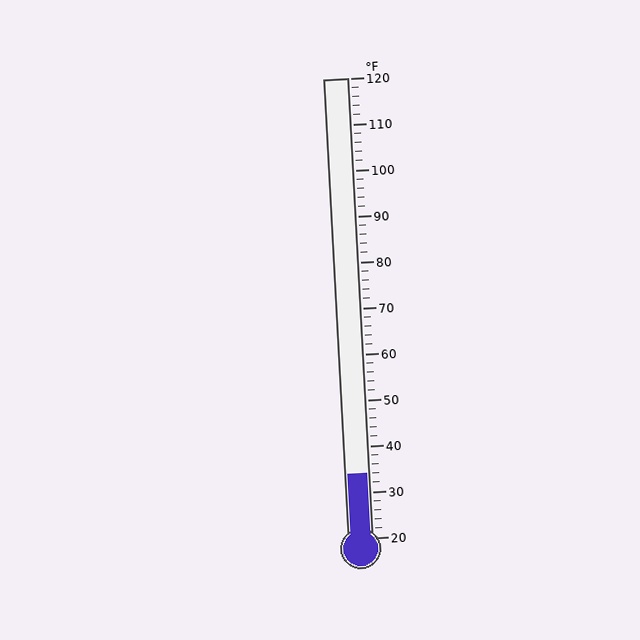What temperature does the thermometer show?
The thermometer shows approximately 34°F.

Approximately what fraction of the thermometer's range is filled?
The thermometer is filled to approximately 15% of its range.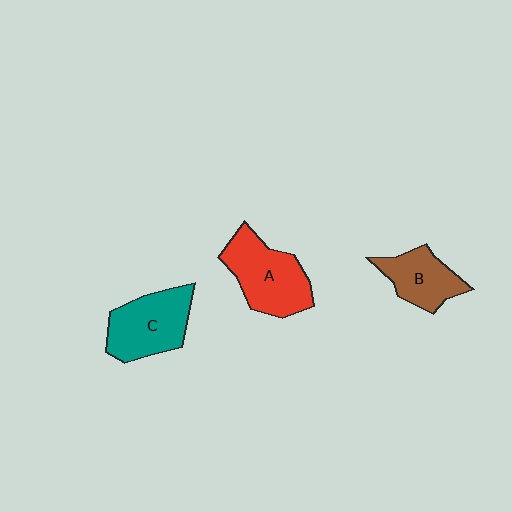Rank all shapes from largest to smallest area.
From largest to smallest: A (red), C (teal), B (brown).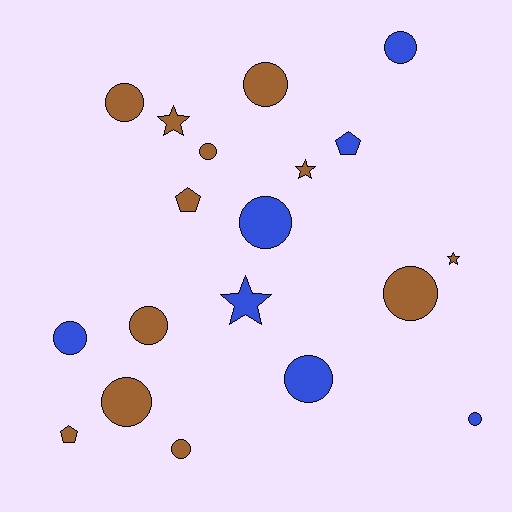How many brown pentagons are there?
There are 2 brown pentagons.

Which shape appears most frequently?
Circle, with 12 objects.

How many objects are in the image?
There are 19 objects.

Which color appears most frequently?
Brown, with 12 objects.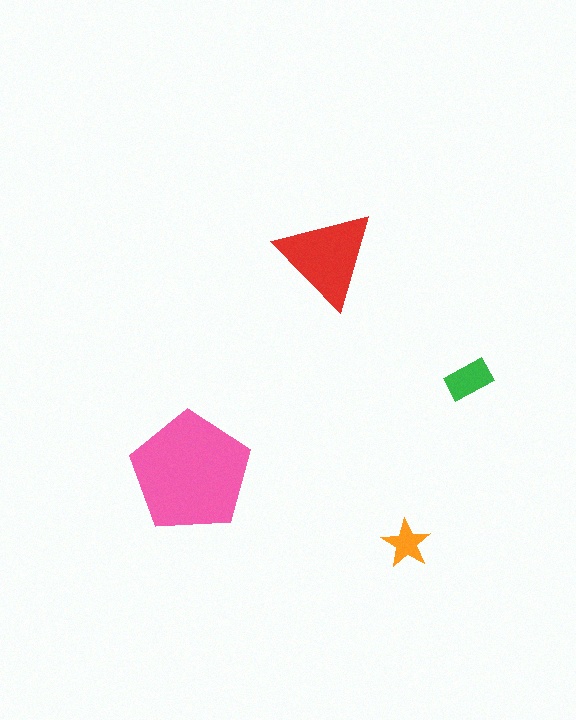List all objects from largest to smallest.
The pink pentagon, the red triangle, the green rectangle, the orange star.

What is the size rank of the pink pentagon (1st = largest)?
1st.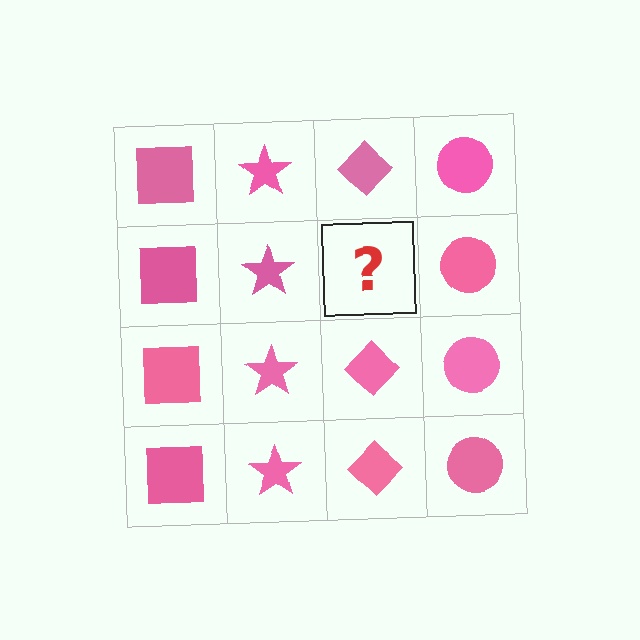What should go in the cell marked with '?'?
The missing cell should contain a pink diamond.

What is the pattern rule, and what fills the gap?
The rule is that each column has a consistent shape. The gap should be filled with a pink diamond.